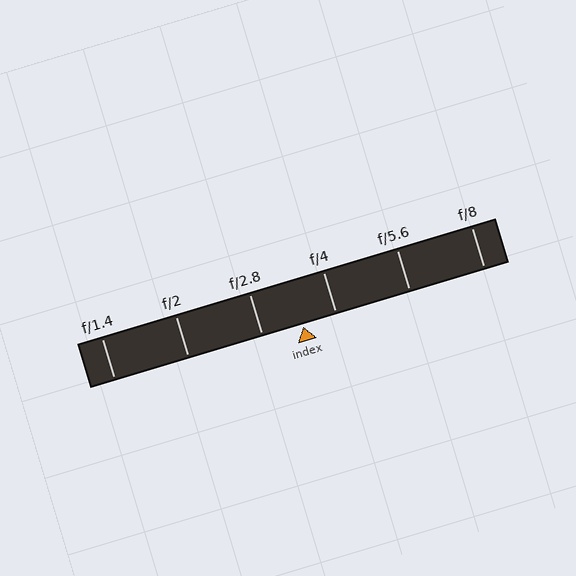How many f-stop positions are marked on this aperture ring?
There are 6 f-stop positions marked.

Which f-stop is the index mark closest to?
The index mark is closest to f/4.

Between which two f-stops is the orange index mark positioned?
The index mark is between f/2.8 and f/4.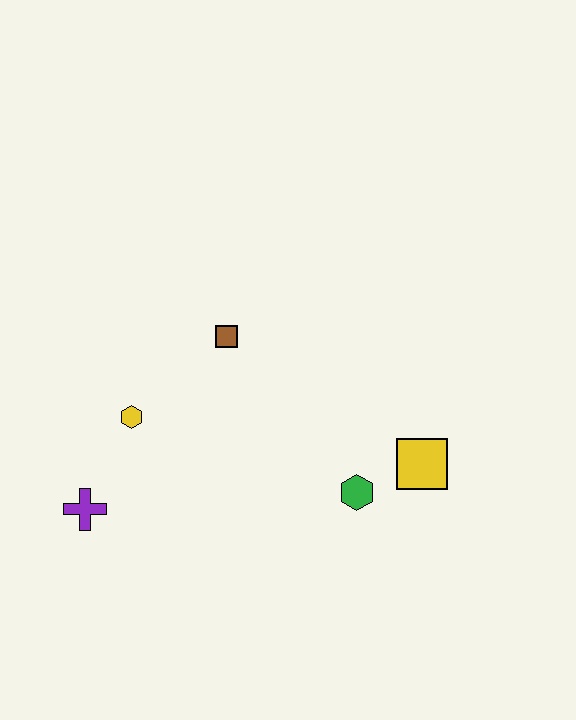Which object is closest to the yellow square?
The green hexagon is closest to the yellow square.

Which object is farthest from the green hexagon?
The purple cross is farthest from the green hexagon.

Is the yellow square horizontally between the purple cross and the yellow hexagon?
No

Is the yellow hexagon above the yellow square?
Yes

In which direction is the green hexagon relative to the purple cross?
The green hexagon is to the right of the purple cross.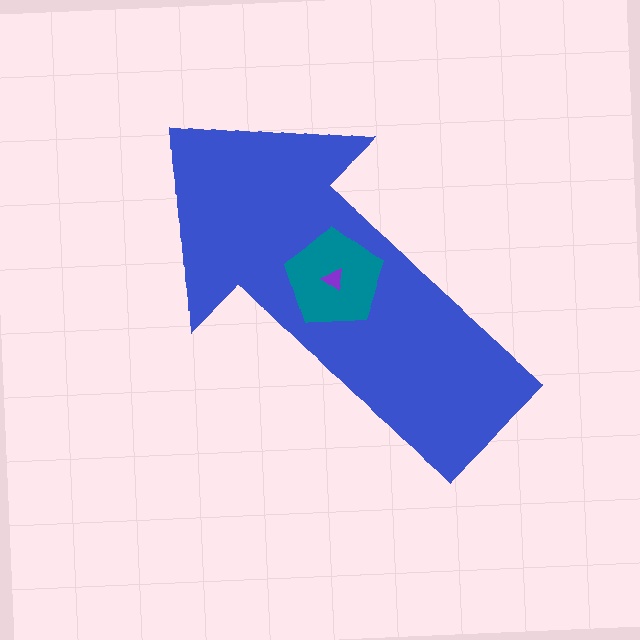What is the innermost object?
The purple triangle.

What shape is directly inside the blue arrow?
The teal pentagon.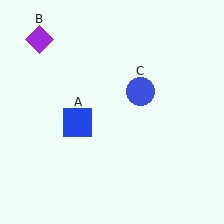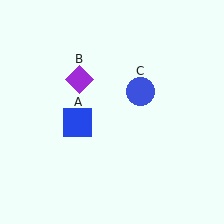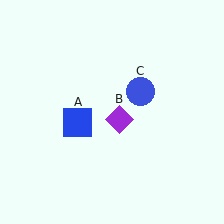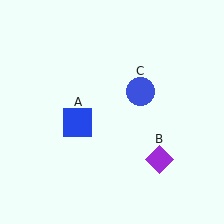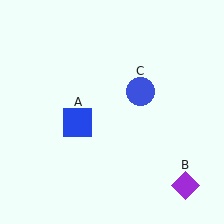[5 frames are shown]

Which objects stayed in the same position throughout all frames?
Blue square (object A) and blue circle (object C) remained stationary.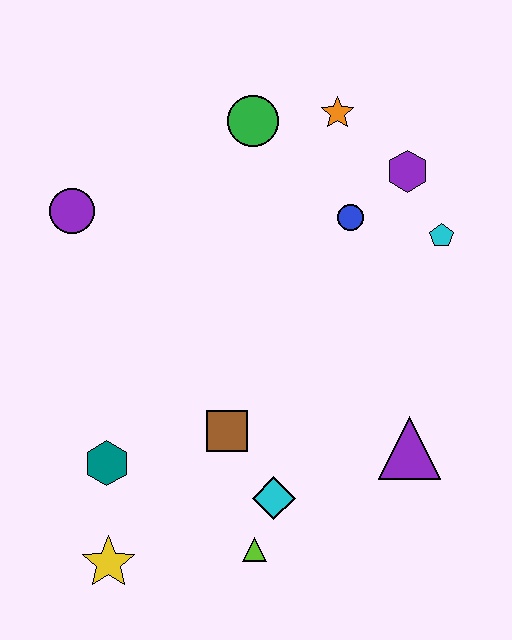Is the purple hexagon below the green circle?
Yes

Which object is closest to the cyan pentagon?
The purple hexagon is closest to the cyan pentagon.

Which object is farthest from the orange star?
The yellow star is farthest from the orange star.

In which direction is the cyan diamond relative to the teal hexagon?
The cyan diamond is to the right of the teal hexagon.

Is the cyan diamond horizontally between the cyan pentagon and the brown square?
Yes